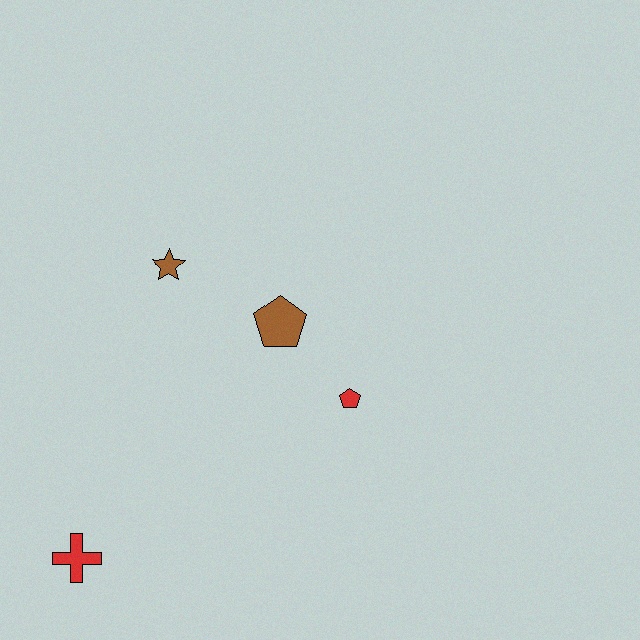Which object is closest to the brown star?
The brown pentagon is closest to the brown star.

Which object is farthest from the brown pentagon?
The red cross is farthest from the brown pentagon.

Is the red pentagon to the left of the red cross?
No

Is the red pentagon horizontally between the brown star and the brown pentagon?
No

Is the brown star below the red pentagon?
No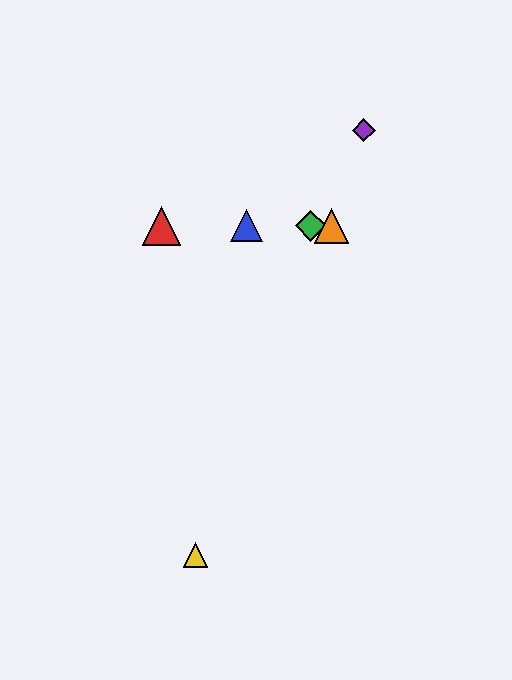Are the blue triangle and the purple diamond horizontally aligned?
No, the blue triangle is at y≈226 and the purple diamond is at y≈130.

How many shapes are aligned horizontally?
4 shapes (the red triangle, the blue triangle, the green diamond, the orange triangle) are aligned horizontally.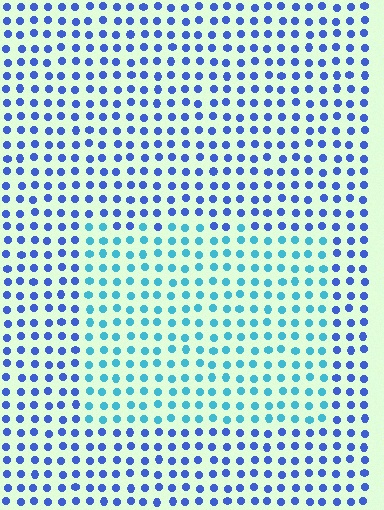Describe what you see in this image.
The image is filled with small blue elements in a uniform arrangement. A rectangle-shaped region is visible where the elements are tinted to a slightly different hue, forming a subtle color boundary.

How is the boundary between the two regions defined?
The boundary is defined purely by a slight shift in hue (about 38 degrees). Spacing, size, and orientation are identical on both sides.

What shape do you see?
I see a rectangle.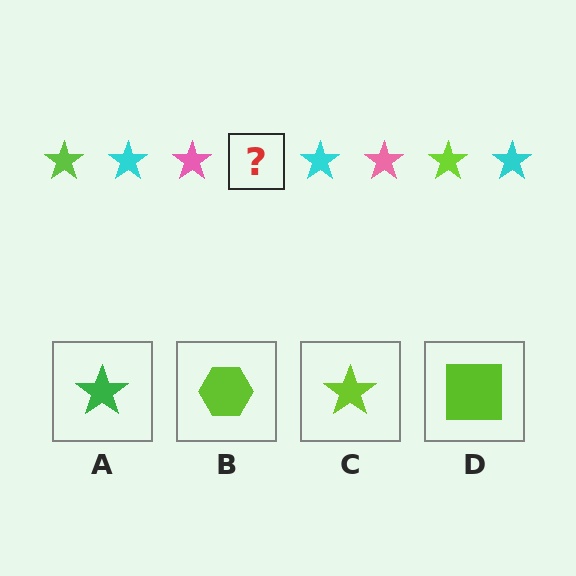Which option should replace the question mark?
Option C.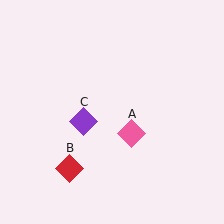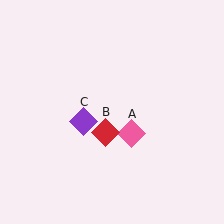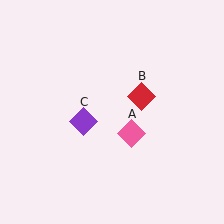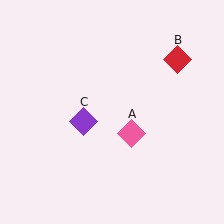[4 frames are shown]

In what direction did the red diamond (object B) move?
The red diamond (object B) moved up and to the right.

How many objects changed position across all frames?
1 object changed position: red diamond (object B).